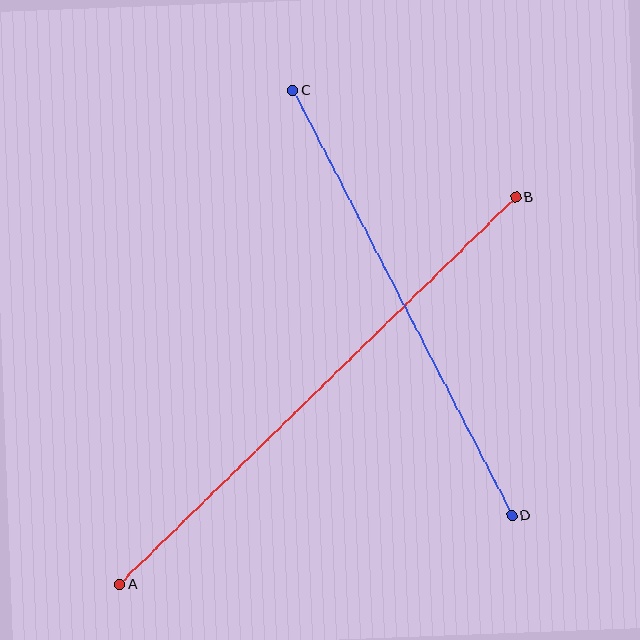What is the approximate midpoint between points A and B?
The midpoint is at approximately (318, 391) pixels.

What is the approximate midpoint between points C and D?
The midpoint is at approximately (402, 303) pixels.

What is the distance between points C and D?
The distance is approximately 478 pixels.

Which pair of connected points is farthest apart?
Points A and B are farthest apart.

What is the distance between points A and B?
The distance is approximately 554 pixels.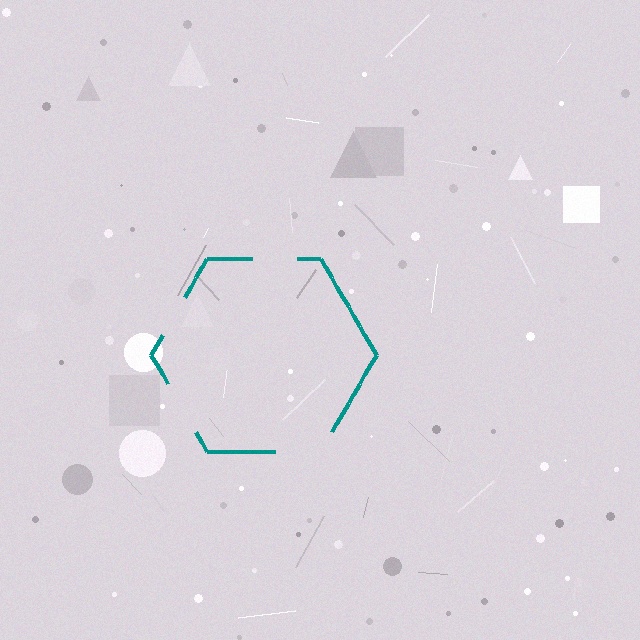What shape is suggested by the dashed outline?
The dashed outline suggests a hexagon.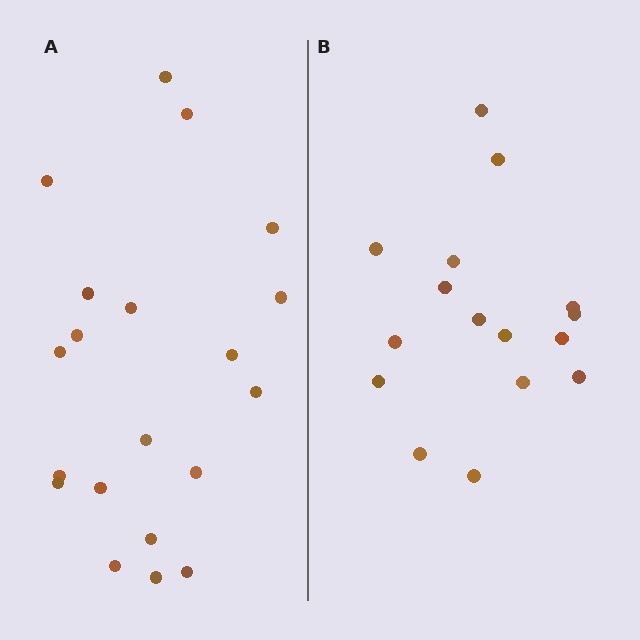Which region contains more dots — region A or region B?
Region A (the left region) has more dots.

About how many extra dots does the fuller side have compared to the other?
Region A has about 4 more dots than region B.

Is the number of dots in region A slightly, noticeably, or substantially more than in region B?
Region A has noticeably more, but not dramatically so. The ratio is roughly 1.2 to 1.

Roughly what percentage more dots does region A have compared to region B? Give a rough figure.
About 25% more.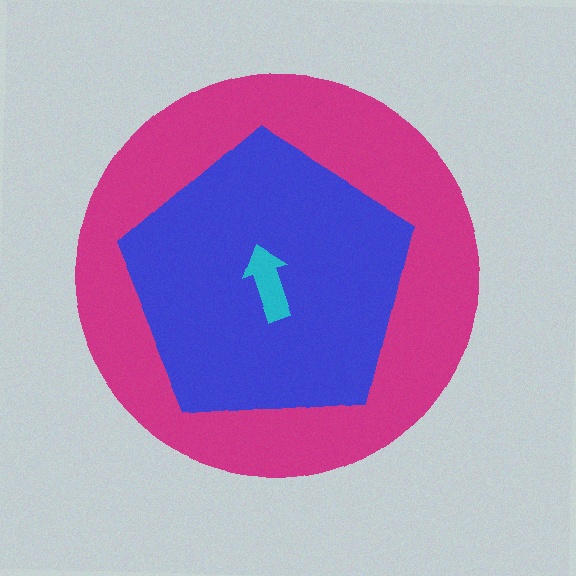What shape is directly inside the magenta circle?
The blue pentagon.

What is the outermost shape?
The magenta circle.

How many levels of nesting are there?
3.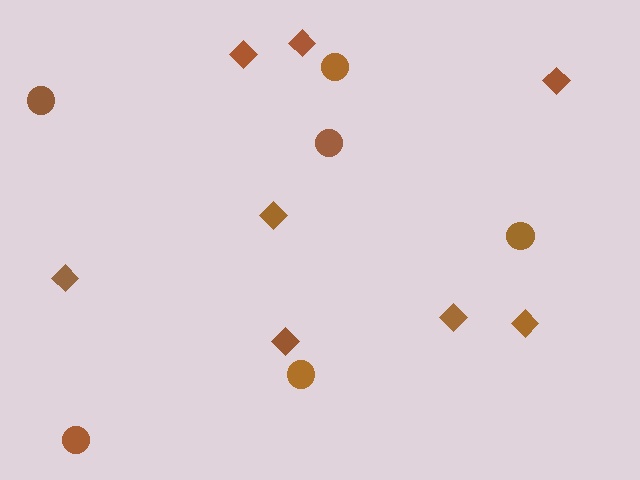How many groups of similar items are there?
There are 2 groups: one group of diamonds (8) and one group of circles (6).